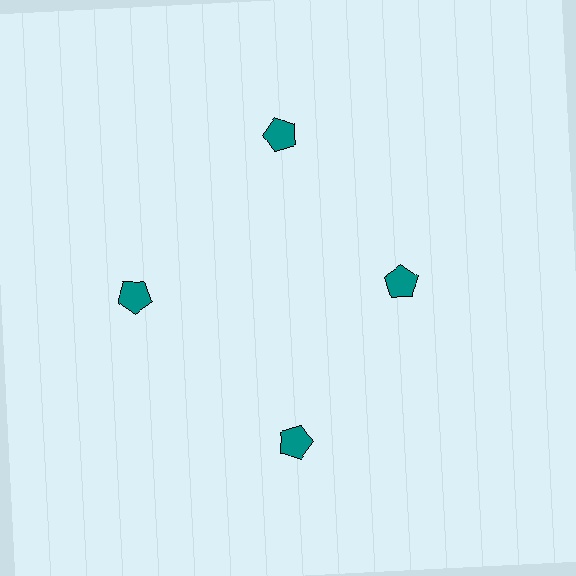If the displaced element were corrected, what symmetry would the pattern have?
It would have 4-fold rotational symmetry — the pattern would map onto itself every 90 degrees.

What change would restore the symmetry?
The symmetry would be restored by moving it outward, back onto the ring so that all 4 pentagons sit at equal angles and equal distance from the center.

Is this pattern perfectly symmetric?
No. The 4 teal pentagons are arranged in a ring, but one element near the 3 o'clock position is pulled inward toward the center, breaking the 4-fold rotational symmetry.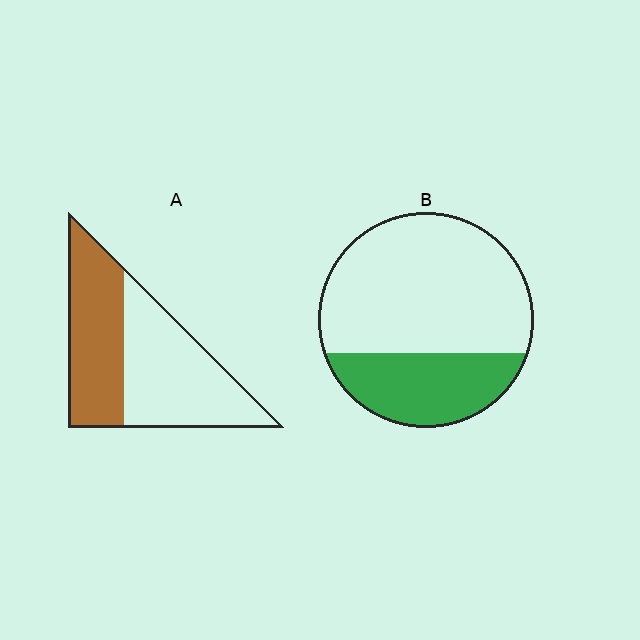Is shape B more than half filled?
No.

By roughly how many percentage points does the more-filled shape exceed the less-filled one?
By roughly 15 percentage points (A over B).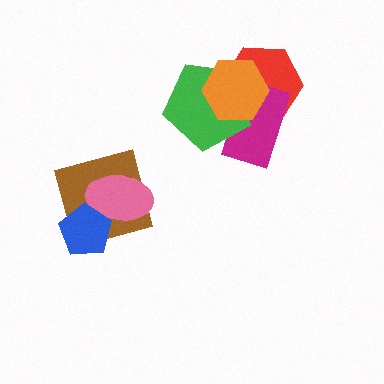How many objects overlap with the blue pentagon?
2 objects overlap with the blue pentagon.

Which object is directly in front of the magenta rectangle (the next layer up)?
The green pentagon is directly in front of the magenta rectangle.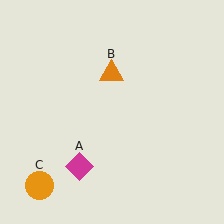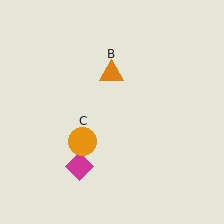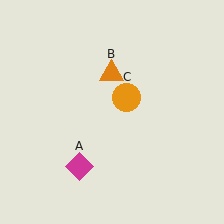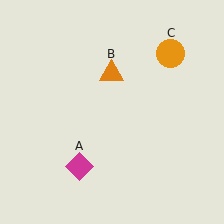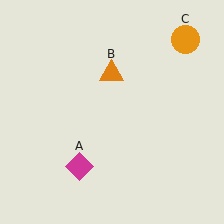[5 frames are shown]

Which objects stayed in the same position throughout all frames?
Magenta diamond (object A) and orange triangle (object B) remained stationary.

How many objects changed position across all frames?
1 object changed position: orange circle (object C).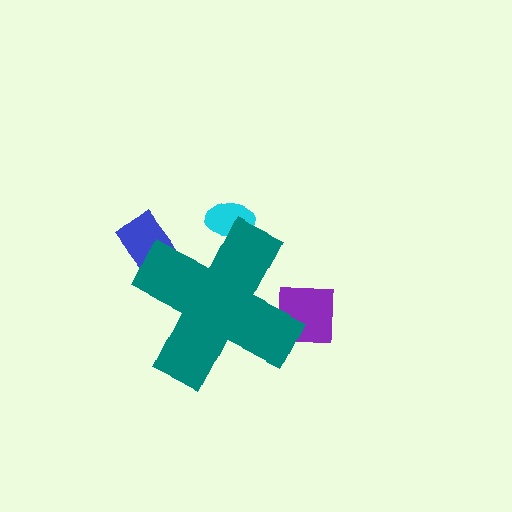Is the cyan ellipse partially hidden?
Yes, the cyan ellipse is partially hidden behind the teal cross.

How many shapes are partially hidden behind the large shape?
3 shapes are partially hidden.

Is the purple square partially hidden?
Yes, the purple square is partially hidden behind the teal cross.